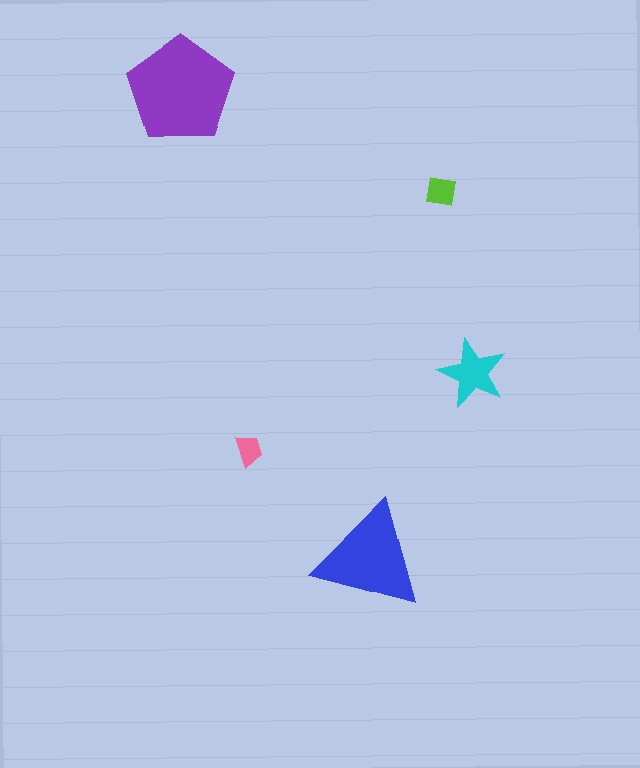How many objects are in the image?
There are 5 objects in the image.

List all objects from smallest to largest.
The pink trapezoid, the lime square, the cyan star, the blue triangle, the purple pentagon.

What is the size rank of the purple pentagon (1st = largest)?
1st.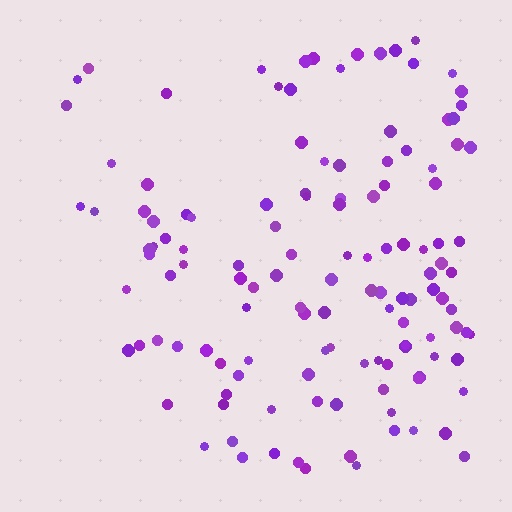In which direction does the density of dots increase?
From left to right, with the right side densest.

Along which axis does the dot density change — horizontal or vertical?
Horizontal.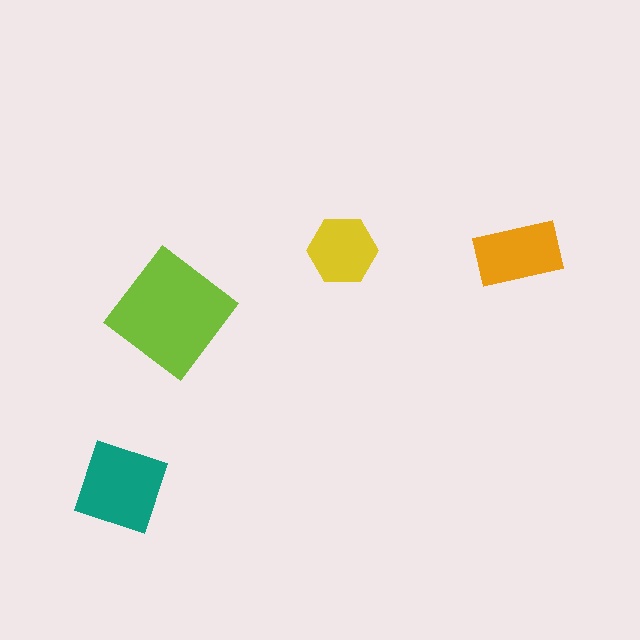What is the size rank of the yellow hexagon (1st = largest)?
4th.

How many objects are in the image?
There are 4 objects in the image.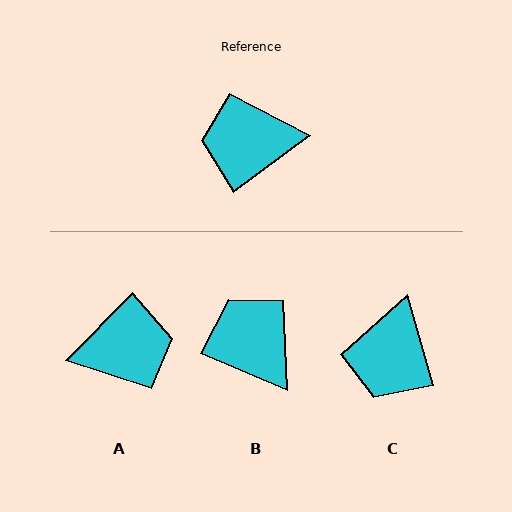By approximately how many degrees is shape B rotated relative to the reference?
Approximately 60 degrees clockwise.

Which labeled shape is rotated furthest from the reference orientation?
A, about 171 degrees away.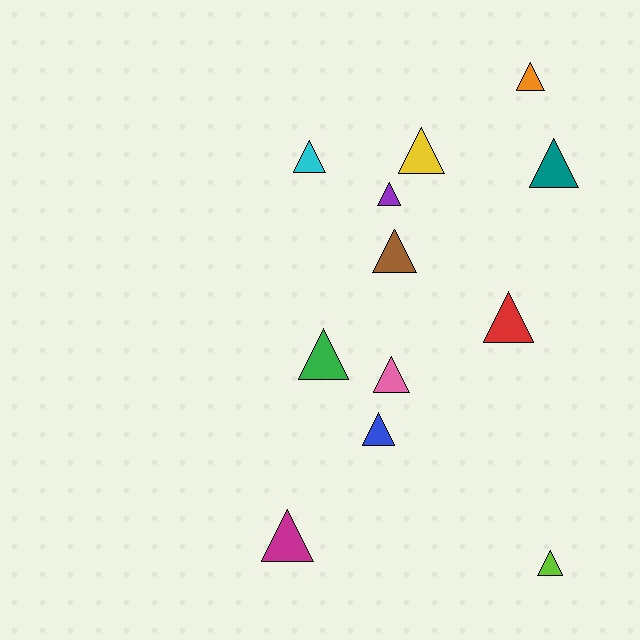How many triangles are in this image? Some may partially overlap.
There are 12 triangles.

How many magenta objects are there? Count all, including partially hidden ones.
There is 1 magenta object.